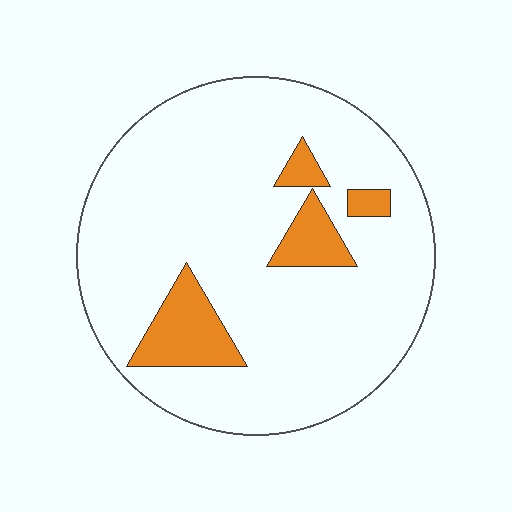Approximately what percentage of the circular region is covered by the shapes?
Approximately 15%.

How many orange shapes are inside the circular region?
4.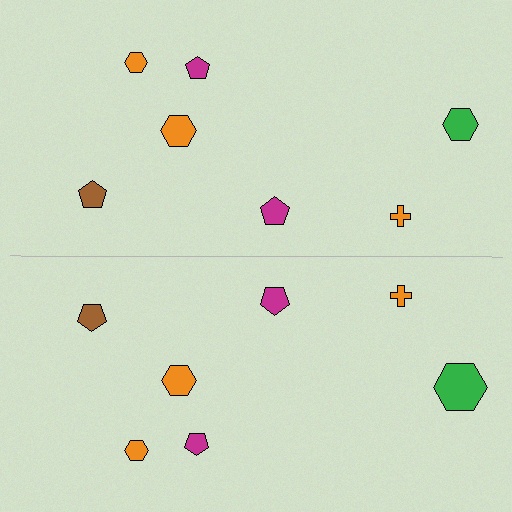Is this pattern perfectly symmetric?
No, the pattern is not perfectly symmetric. The green hexagon on the bottom side has a different size than its mirror counterpart.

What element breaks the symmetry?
The green hexagon on the bottom side has a different size than its mirror counterpart.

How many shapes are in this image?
There are 14 shapes in this image.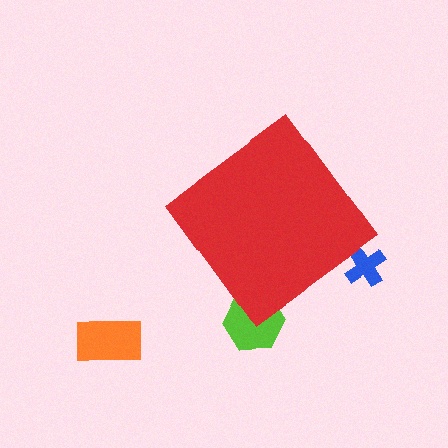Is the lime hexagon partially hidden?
Yes, the lime hexagon is partially hidden behind the red diamond.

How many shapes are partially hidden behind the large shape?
2 shapes are partially hidden.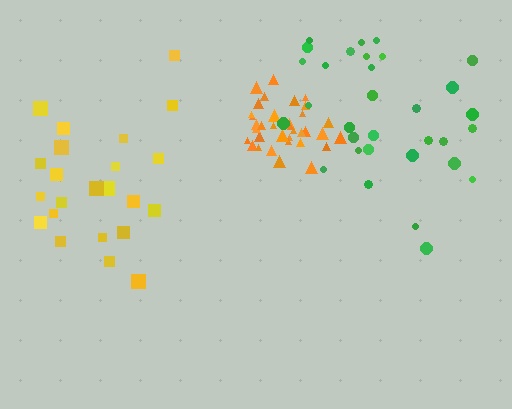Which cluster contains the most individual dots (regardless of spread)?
Orange (35).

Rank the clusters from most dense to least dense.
orange, green, yellow.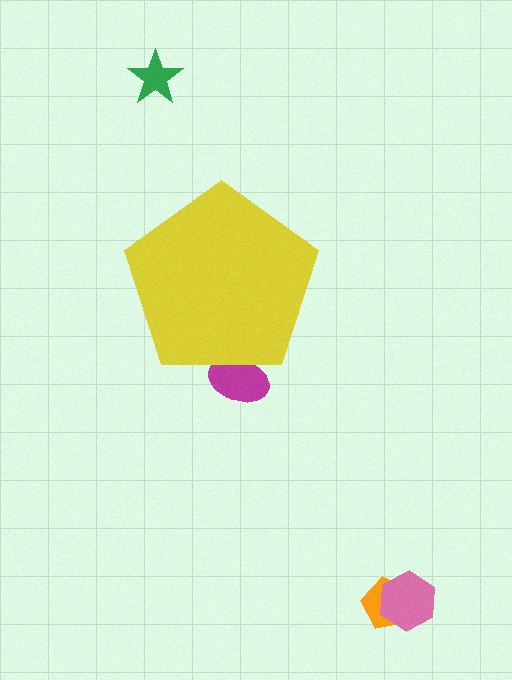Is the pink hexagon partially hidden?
No, the pink hexagon is fully visible.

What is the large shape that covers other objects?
A yellow pentagon.